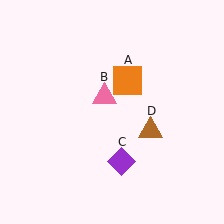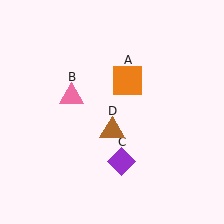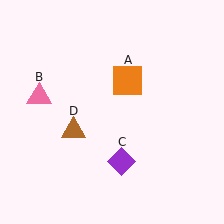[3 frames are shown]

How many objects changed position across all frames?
2 objects changed position: pink triangle (object B), brown triangle (object D).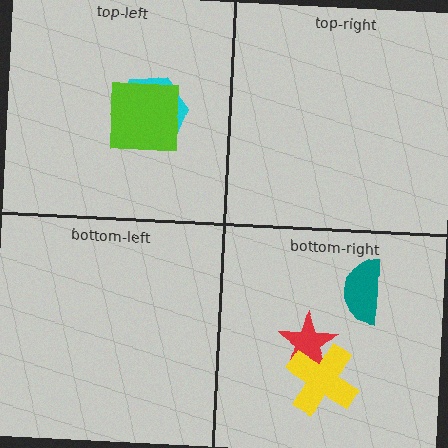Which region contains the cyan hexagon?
The top-left region.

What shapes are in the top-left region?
The cyan hexagon, the lime square.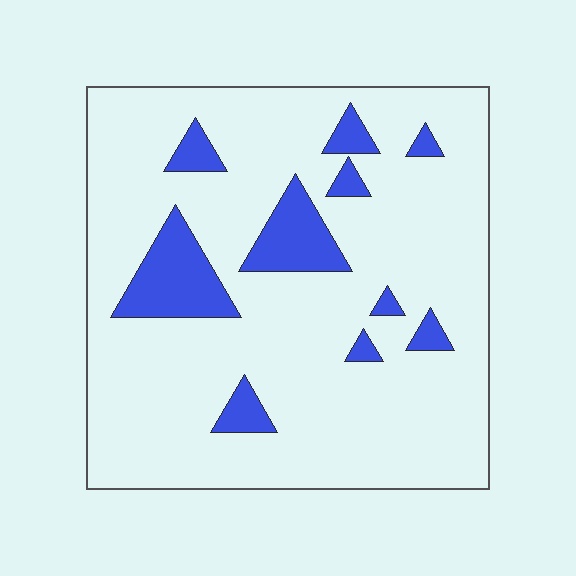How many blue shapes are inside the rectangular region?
10.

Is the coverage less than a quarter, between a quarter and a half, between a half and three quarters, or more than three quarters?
Less than a quarter.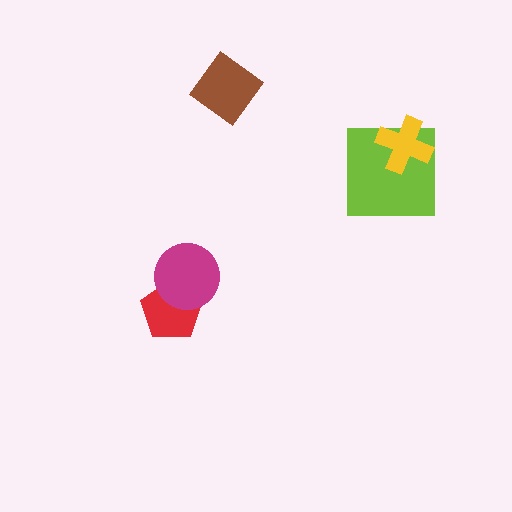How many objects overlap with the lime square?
1 object overlaps with the lime square.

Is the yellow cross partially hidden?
No, no other shape covers it.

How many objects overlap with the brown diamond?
0 objects overlap with the brown diamond.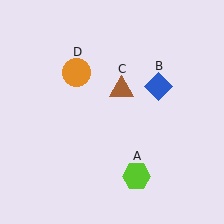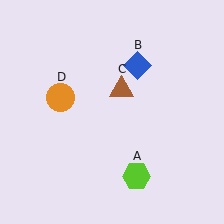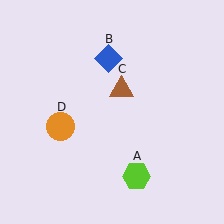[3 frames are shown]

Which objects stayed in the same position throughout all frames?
Lime hexagon (object A) and brown triangle (object C) remained stationary.